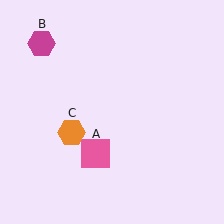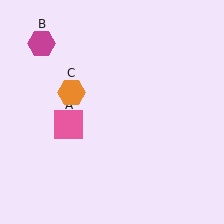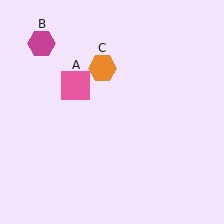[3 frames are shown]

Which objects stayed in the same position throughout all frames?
Magenta hexagon (object B) remained stationary.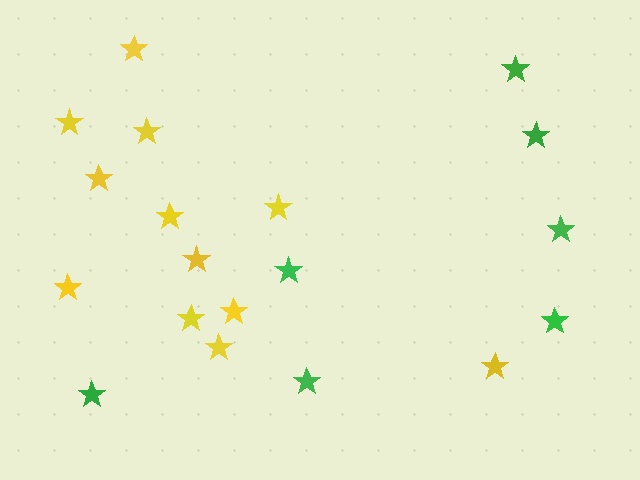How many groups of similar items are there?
There are 2 groups: one group of yellow stars (12) and one group of green stars (7).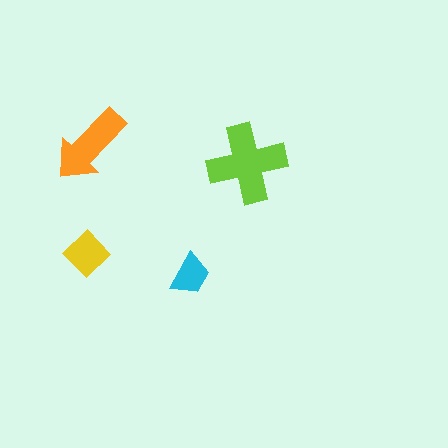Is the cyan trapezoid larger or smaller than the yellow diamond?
Smaller.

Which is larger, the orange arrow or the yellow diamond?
The orange arrow.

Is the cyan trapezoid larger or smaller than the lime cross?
Smaller.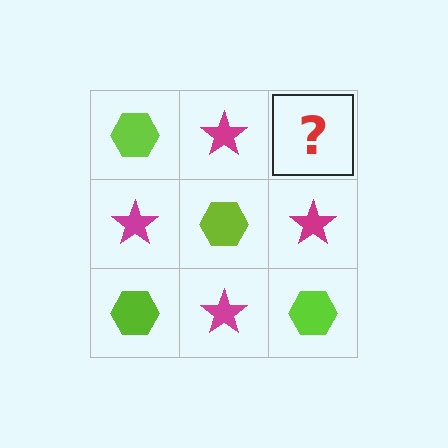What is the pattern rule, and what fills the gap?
The rule is that it alternates lime hexagon and magenta star in a checkerboard pattern. The gap should be filled with a lime hexagon.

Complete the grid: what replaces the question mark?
The question mark should be replaced with a lime hexagon.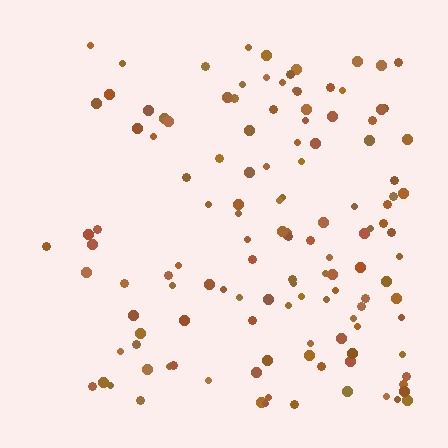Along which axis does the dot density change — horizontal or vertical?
Horizontal.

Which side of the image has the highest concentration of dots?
The right.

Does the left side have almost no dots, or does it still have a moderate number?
Still a moderate number, just noticeably fewer than the right.